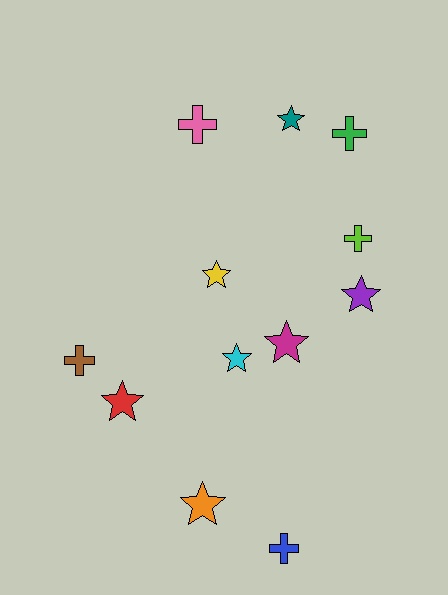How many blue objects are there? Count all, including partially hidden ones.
There is 1 blue object.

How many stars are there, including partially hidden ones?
There are 7 stars.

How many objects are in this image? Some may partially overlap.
There are 12 objects.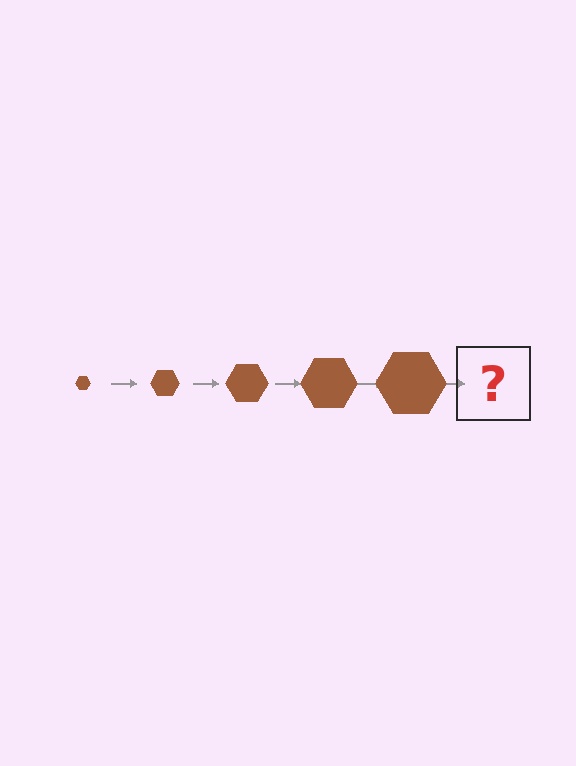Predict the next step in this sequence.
The next step is a brown hexagon, larger than the previous one.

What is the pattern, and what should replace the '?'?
The pattern is that the hexagon gets progressively larger each step. The '?' should be a brown hexagon, larger than the previous one.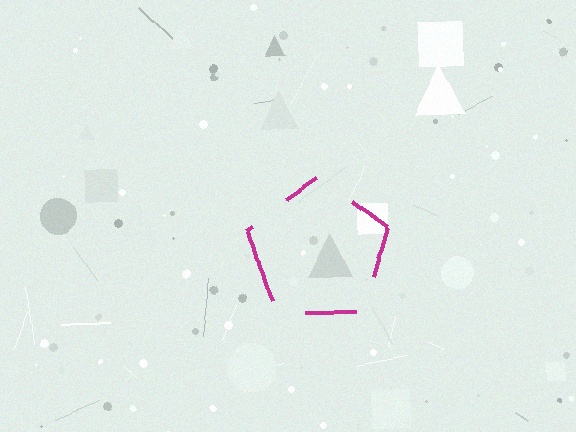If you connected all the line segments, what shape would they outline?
They would outline a pentagon.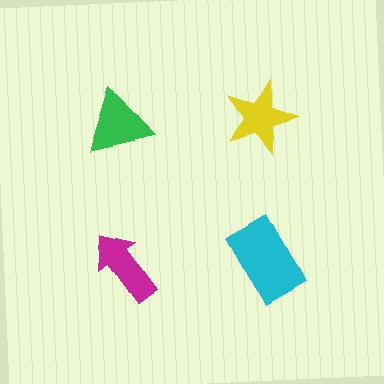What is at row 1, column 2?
A yellow star.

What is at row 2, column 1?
A magenta arrow.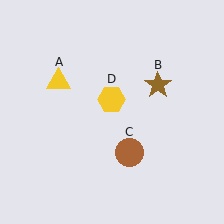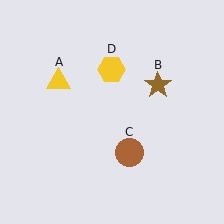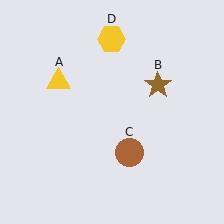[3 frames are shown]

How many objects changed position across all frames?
1 object changed position: yellow hexagon (object D).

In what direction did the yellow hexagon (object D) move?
The yellow hexagon (object D) moved up.